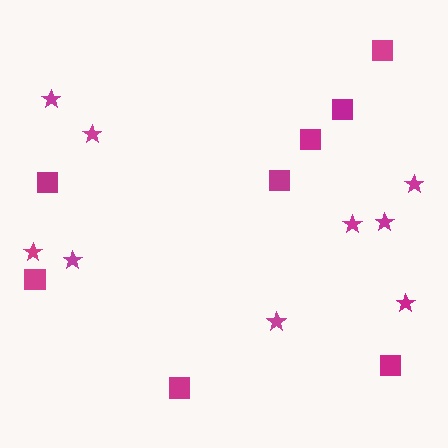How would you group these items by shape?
There are 2 groups: one group of squares (8) and one group of stars (9).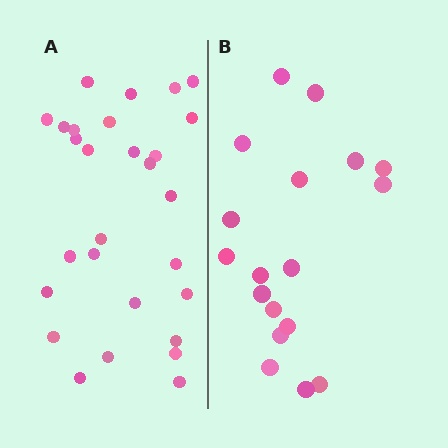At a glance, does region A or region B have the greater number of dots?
Region A (the left region) has more dots.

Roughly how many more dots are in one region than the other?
Region A has roughly 10 or so more dots than region B.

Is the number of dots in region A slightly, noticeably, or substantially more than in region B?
Region A has substantially more. The ratio is roughly 1.6 to 1.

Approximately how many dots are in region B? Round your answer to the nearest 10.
About 20 dots. (The exact count is 18, which rounds to 20.)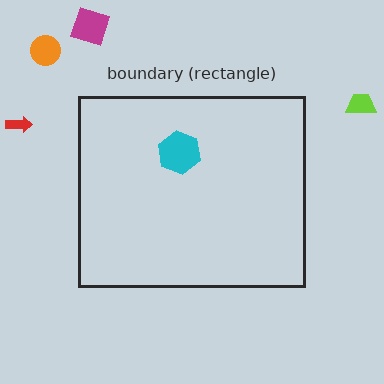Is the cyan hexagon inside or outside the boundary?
Inside.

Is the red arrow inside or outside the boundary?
Outside.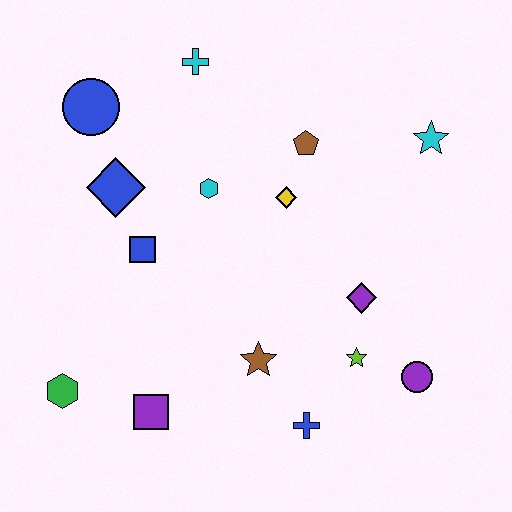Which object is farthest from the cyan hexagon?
The purple circle is farthest from the cyan hexagon.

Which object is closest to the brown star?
The blue cross is closest to the brown star.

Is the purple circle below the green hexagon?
No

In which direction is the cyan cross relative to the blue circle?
The cyan cross is to the right of the blue circle.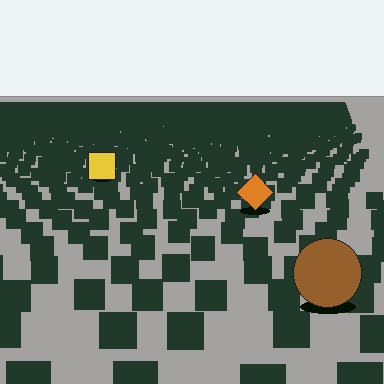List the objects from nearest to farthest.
From nearest to farthest: the brown circle, the orange diamond, the yellow square.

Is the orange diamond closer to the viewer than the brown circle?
No. The brown circle is closer — you can tell from the texture gradient: the ground texture is coarser near it.